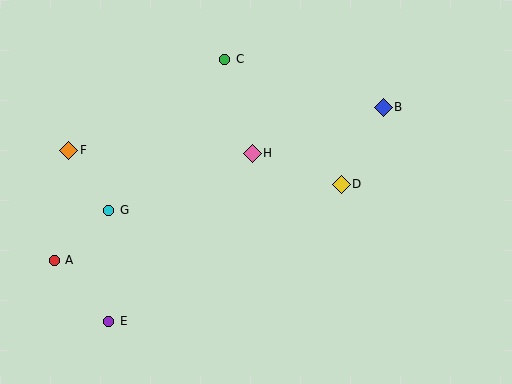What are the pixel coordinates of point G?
Point G is at (109, 210).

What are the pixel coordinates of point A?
Point A is at (54, 261).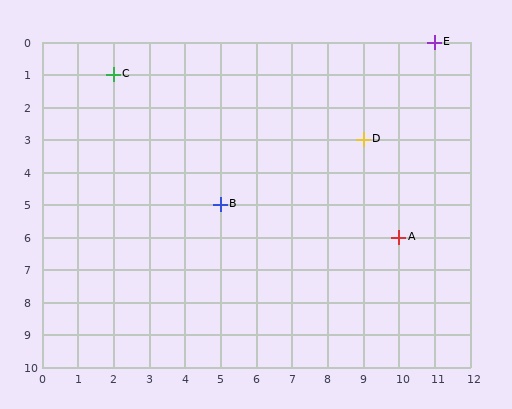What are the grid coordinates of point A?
Point A is at grid coordinates (10, 6).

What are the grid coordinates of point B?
Point B is at grid coordinates (5, 5).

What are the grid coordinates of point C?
Point C is at grid coordinates (2, 1).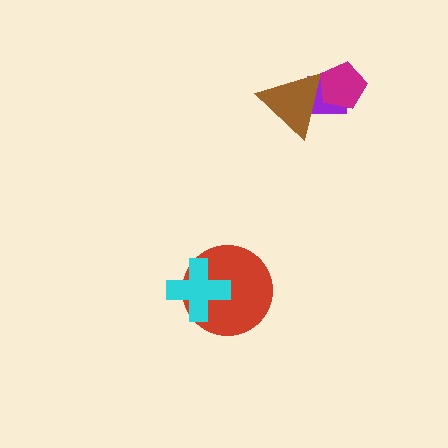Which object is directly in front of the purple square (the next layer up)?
The brown triangle is directly in front of the purple square.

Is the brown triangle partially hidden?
Yes, it is partially covered by another shape.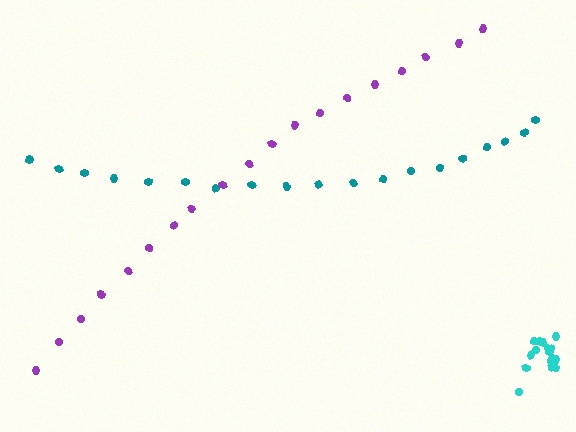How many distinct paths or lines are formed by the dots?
There are 3 distinct paths.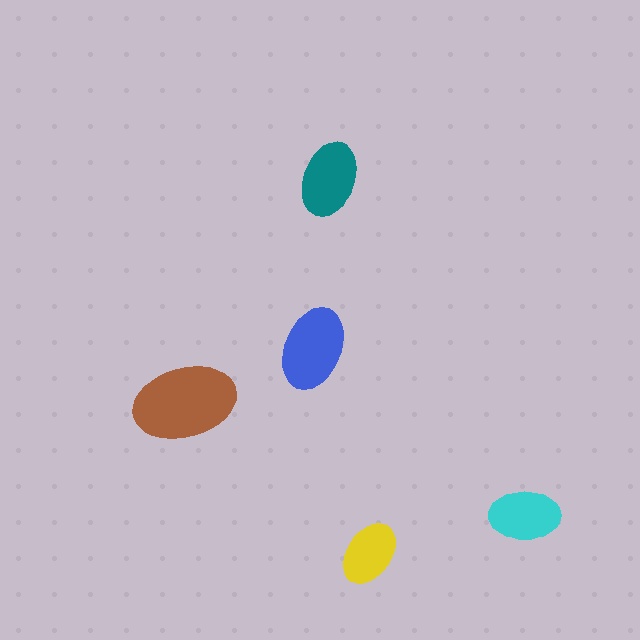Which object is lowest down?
The yellow ellipse is bottommost.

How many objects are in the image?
There are 5 objects in the image.